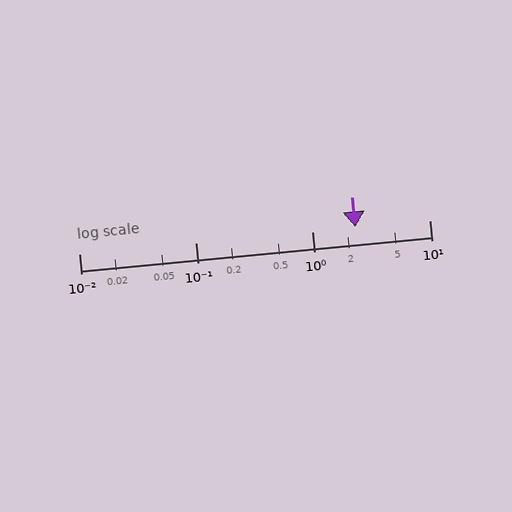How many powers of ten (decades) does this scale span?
The scale spans 3 decades, from 0.01 to 10.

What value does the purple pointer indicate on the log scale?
The pointer indicates approximately 2.3.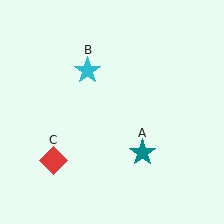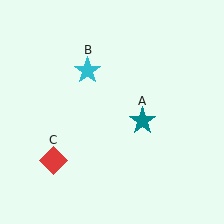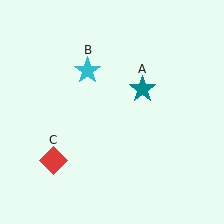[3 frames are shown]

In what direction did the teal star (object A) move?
The teal star (object A) moved up.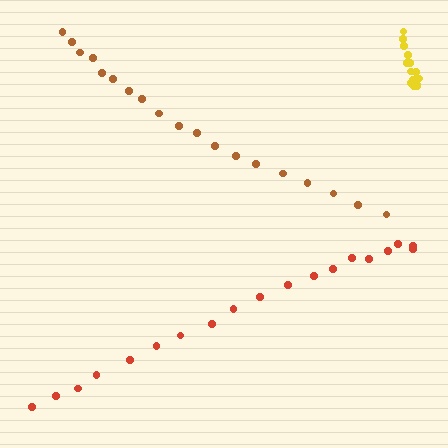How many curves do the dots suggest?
There are 3 distinct paths.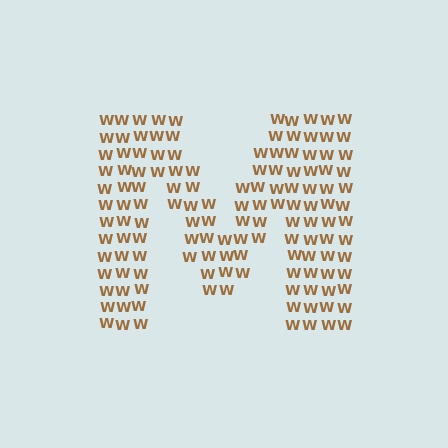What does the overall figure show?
The overall figure shows the letter M.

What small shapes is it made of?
It is made of small letter W's.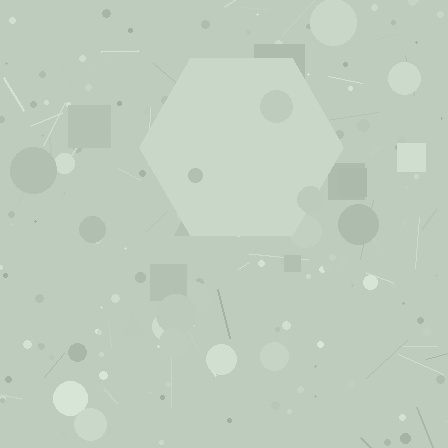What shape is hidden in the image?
A hexagon is hidden in the image.